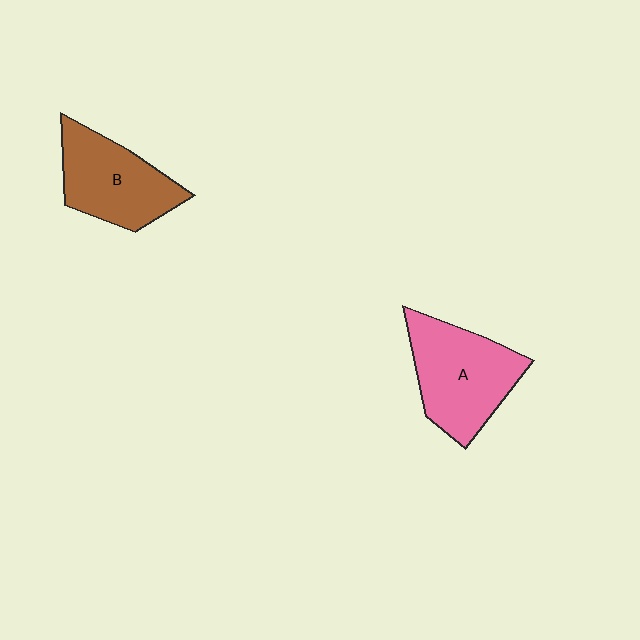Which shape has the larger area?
Shape A (pink).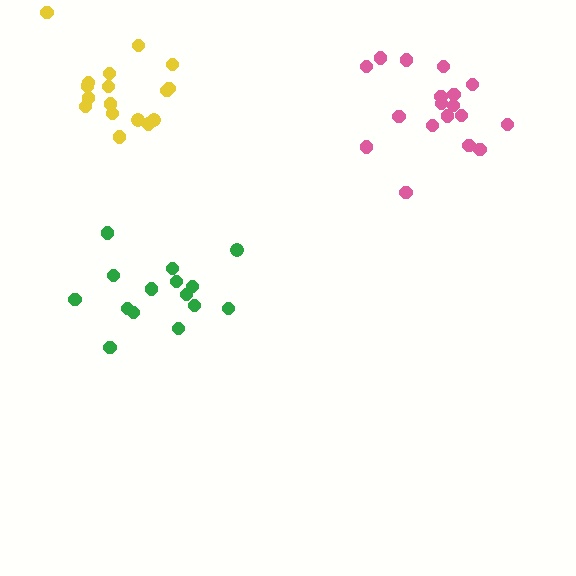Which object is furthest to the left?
The yellow cluster is leftmost.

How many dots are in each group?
Group 1: 15 dots, Group 2: 18 dots, Group 3: 17 dots (50 total).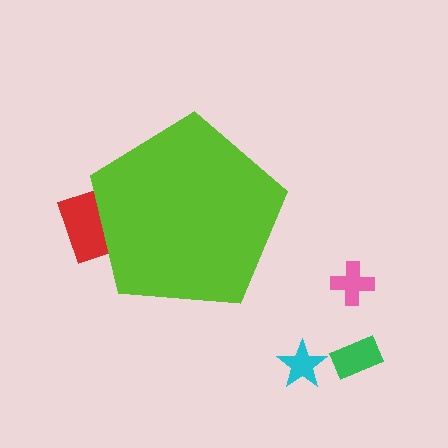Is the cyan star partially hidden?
No, the cyan star is fully visible.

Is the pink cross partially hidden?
No, the pink cross is fully visible.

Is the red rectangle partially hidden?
Yes, the red rectangle is partially hidden behind the lime pentagon.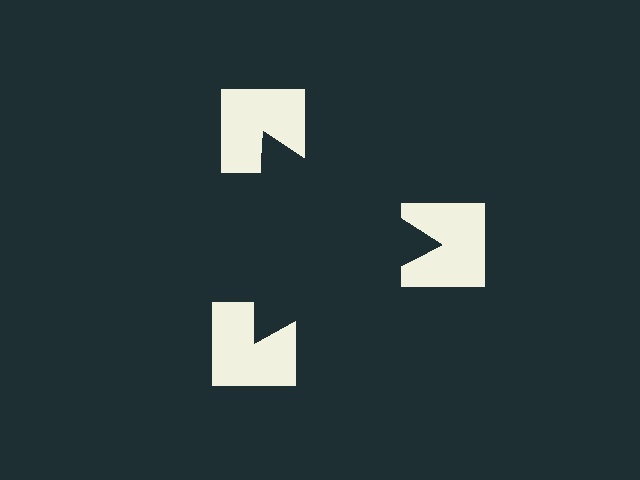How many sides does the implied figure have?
3 sides.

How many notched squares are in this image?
There are 3 — one at each vertex of the illusory triangle.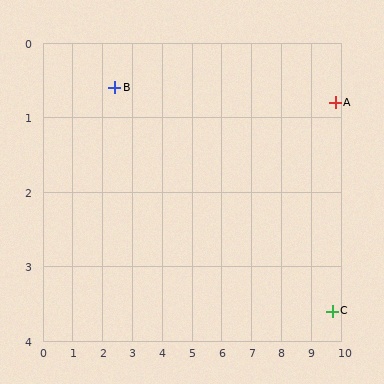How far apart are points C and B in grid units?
Points C and B are about 7.9 grid units apart.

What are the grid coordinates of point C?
Point C is at approximately (9.7, 3.6).